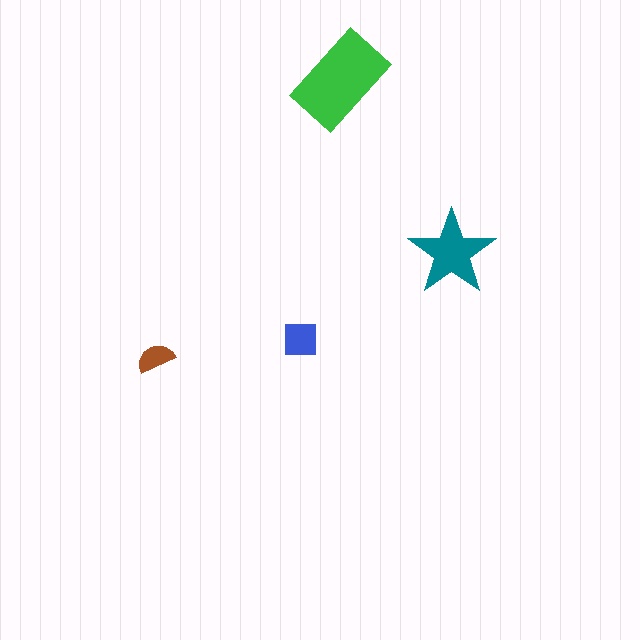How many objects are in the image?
There are 4 objects in the image.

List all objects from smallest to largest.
The brown semicircle, the blue square, the teal star, the green rectangle.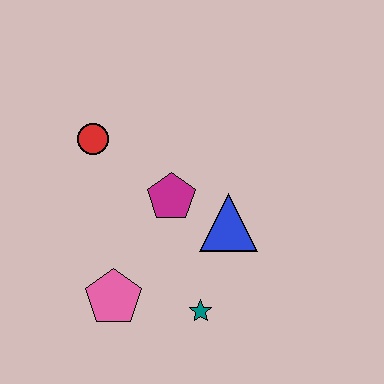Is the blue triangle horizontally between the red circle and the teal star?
No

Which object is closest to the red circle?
The magenta pentagon is closest to the red circle.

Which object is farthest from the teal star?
The red circle is farthest from the teal star.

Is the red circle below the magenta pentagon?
No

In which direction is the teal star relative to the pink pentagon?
The teal star is to the right of the pink pentagon.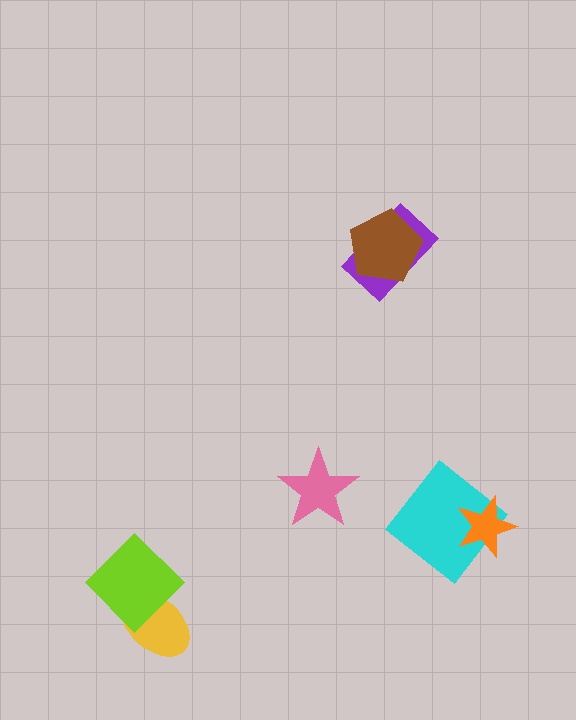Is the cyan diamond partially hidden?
Yes, it is partially covered by another shape.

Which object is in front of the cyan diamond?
The orange star is in front of the cyan diamond.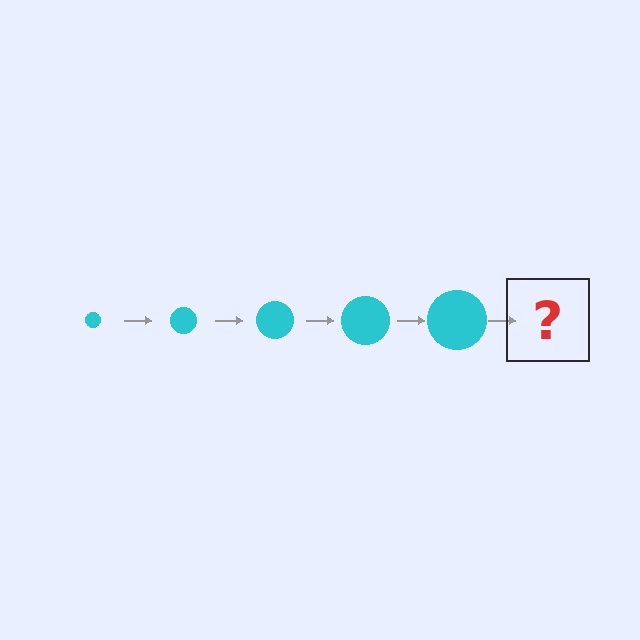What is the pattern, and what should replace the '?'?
The pattern is that the circle gets progressively larger each step. The '?' should be a cyan circle, larger than the previous one.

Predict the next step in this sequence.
The next step is a cyan circle, larger than the previous one.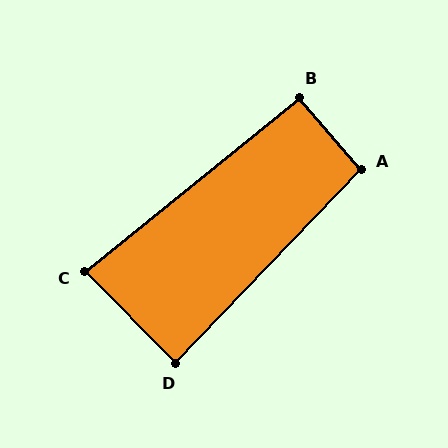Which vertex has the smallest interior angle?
C, at approximately 84 degrees.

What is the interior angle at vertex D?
Approximately 89 degrees (approximately right).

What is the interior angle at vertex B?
Approximately 91 degrees (approximately right).